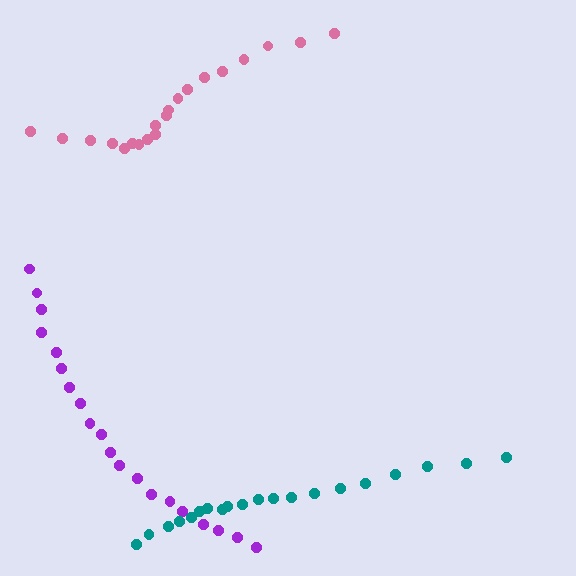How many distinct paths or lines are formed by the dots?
There are 3 distinct paths.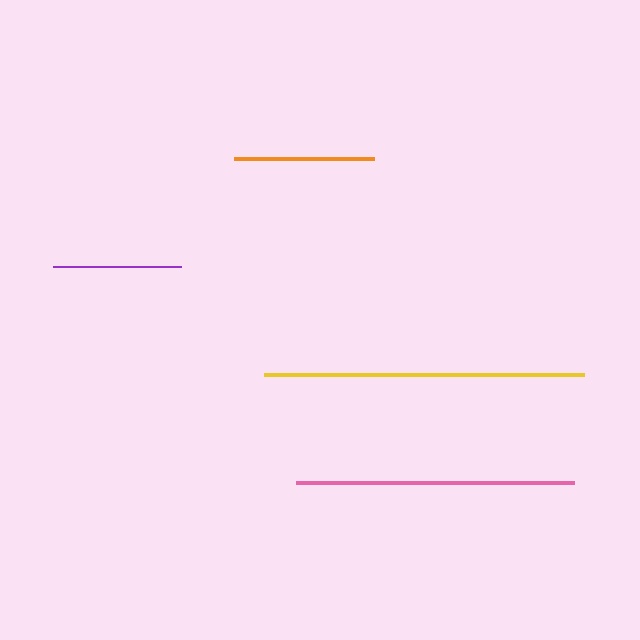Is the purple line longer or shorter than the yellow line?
The yellow line is longer than the purple line.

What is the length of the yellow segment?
The yellow segment is approximately 321 pixels long.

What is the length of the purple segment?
The purple segment is approximately 129 pixels long.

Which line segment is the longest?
The yellow line is the longest at approximately 321 pixels.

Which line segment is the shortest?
The purple line is the shortest at approximately 129 pixels.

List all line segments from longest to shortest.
From longest to shortest: yellow, pink, orange, purple.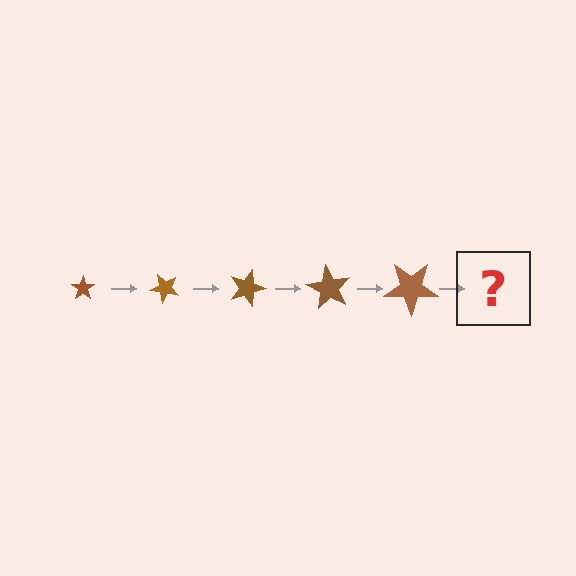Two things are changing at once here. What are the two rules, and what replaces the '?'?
The two rules are that the star grows larger each step and it rotates 45 degrees each step. The '?' should be a star, larger than the previous one and rotated 225 degrees from the start.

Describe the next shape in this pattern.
It should be a star, larger than the previous one and rotated 225 degrees from the start.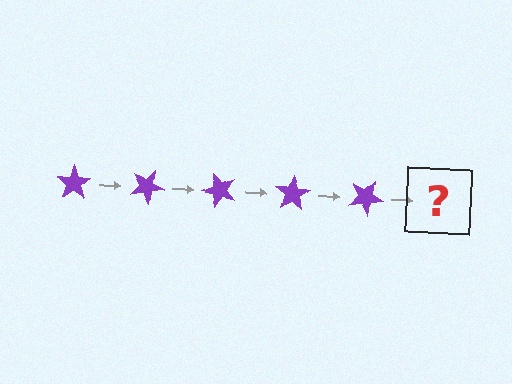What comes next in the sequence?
The next element should be a purple star rotated 125 degrees.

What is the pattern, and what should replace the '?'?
The pattern is that the star rotates 25 degrees each step. The '?' should be a purple star rotated 125 degrees.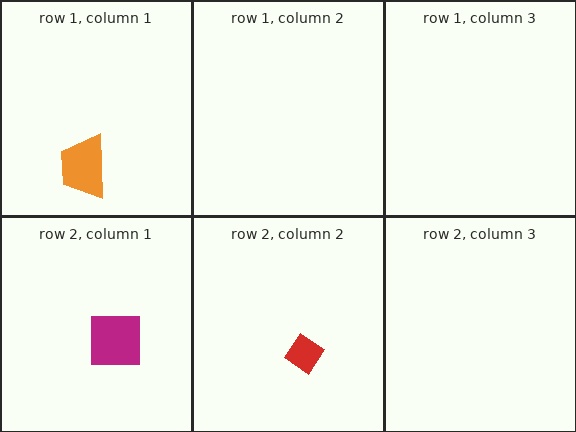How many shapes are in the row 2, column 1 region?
1.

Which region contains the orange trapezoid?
The row 1, column 1 region.